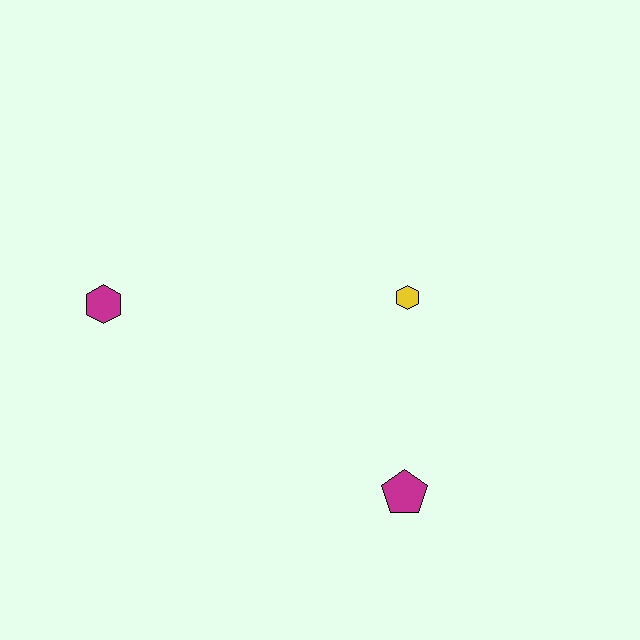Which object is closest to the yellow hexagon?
The magenta pentagon is closest to the yellow hexagon.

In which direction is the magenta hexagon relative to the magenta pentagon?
The magenta hexagon is to the left of the magenta pentagon.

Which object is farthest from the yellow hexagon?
The magenta hexagon is farthest from the yellow hexagon.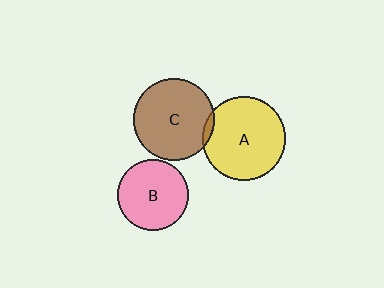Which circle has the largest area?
Circle A (yellow).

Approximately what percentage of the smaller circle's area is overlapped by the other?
Approximately 5%.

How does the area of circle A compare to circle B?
Approximately 1.4 times.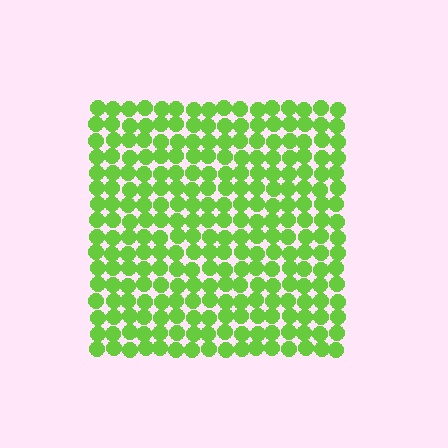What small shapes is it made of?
It is made of small circles.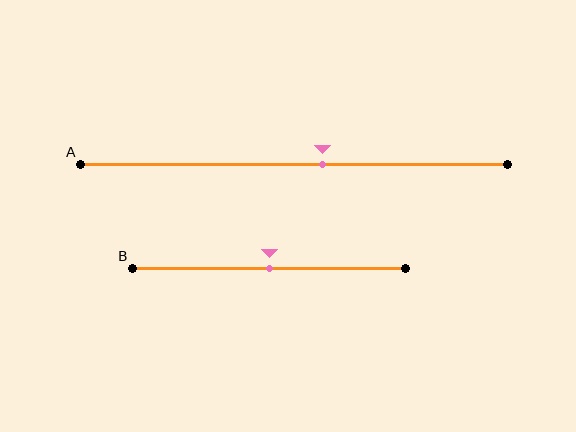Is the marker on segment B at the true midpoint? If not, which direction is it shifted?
Yes, the marker on segment B is at the true midpoint.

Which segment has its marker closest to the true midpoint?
Segment B has its marker closest to the true midpoint.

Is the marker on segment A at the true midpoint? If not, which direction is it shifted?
No, the marker on segment A is shifted to the right by about 7% of the segment length.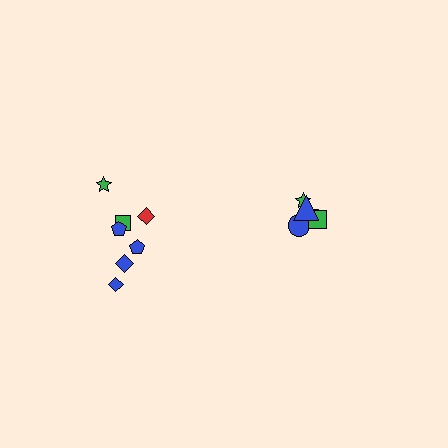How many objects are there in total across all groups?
There are 12 objects.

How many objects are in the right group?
There are 5 objects.